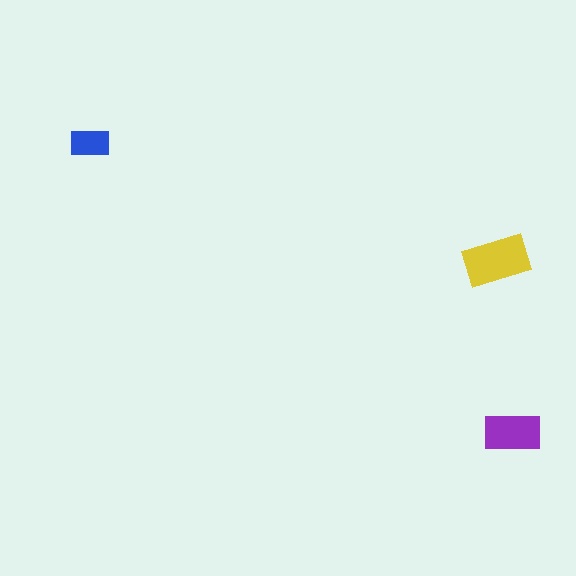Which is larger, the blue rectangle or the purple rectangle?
The purple one.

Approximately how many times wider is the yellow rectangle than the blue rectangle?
About 1.5 times wider.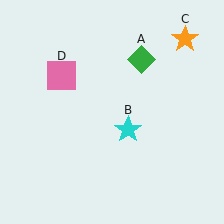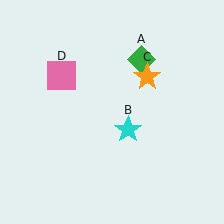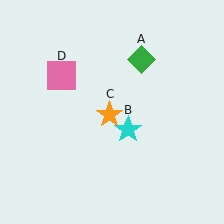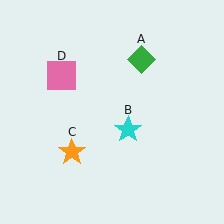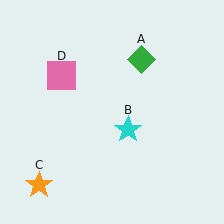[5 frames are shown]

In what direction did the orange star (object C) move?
The orange star (object C) moved down and to the left.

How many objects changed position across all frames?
1 object changed position: orange star (object C).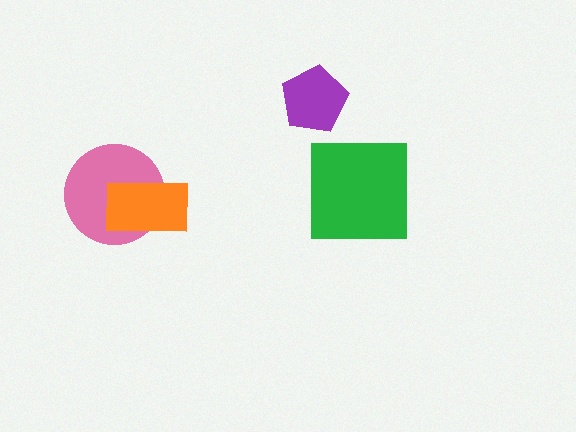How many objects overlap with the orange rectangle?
1 object overlaps with the orange rectangle.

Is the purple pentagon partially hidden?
No, no other shape covers it.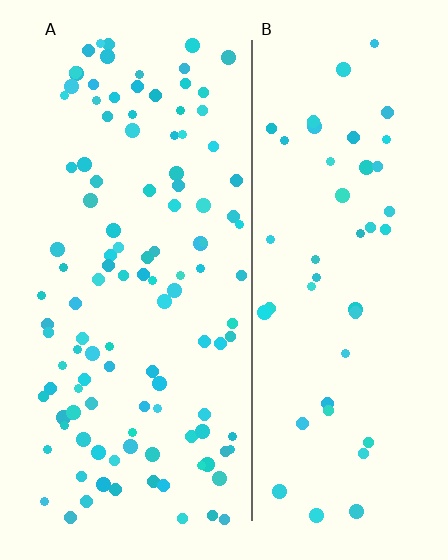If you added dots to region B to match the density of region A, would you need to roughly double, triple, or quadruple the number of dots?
Approximately double.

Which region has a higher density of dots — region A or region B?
A (the left).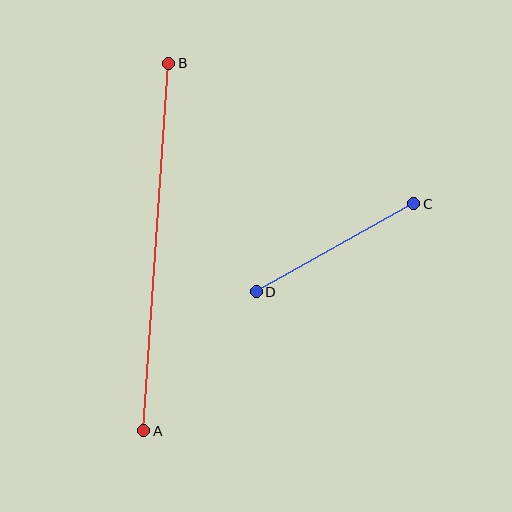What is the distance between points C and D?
The distance is approximately 180 pixels.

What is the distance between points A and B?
The distance is approximately 368 pixels.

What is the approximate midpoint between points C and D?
The midpoint is at approximately (335, 248) pixels.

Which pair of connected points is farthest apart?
Points A and B are farthest apart.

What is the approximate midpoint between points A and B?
The midpoint is at approximately (156, 247) pixels.